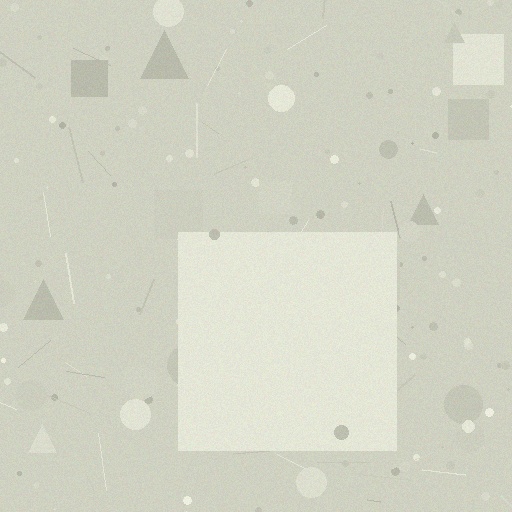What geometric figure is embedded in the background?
A square is embedded in the background.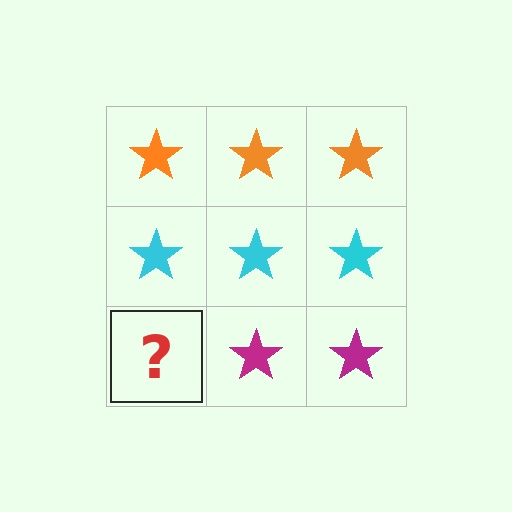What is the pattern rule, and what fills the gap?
The rule is that each row has a consistent color. The gap should be filled with a magenta star.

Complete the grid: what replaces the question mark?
The question mark should be replaced with a magenta star.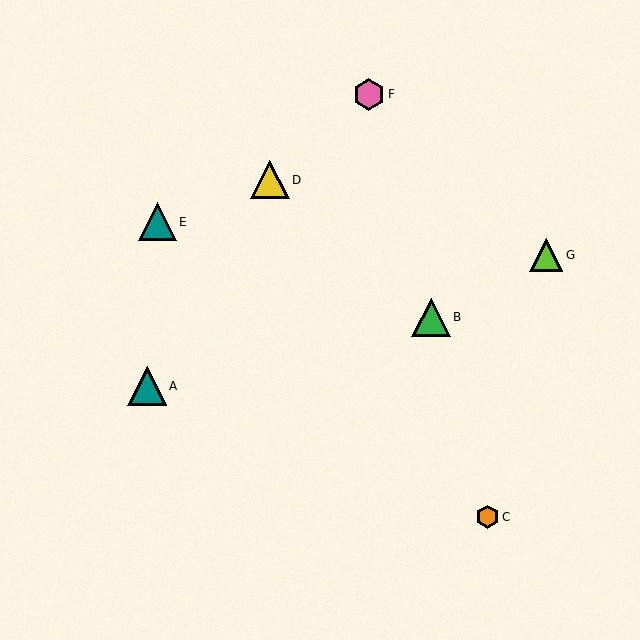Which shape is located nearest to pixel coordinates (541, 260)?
The lime triangle (labeled G) at (546, 255) is nearest to that location.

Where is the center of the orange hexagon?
The center of the orange hexagon is at (487, 517).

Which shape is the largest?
The teal triangle (labeled A) is the largest.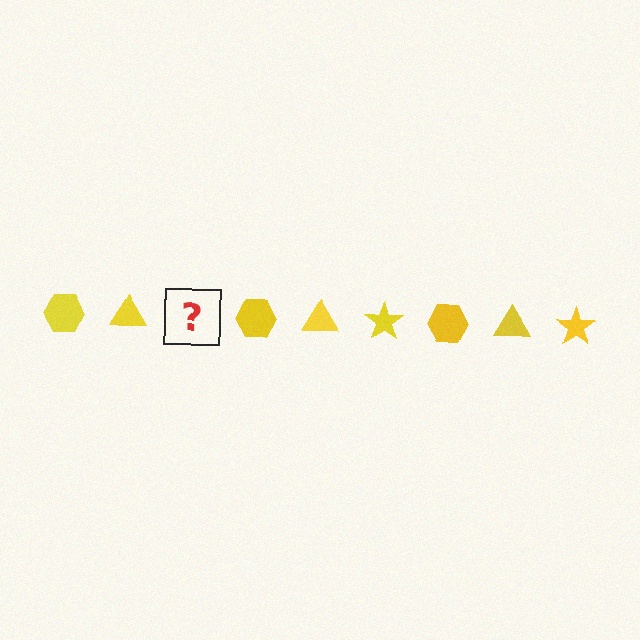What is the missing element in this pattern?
The missing element is a yellow star.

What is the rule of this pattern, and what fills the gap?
The rule is that the pattern cycles through hexagon, triangle, star shapes in yellow. The gap should be filled with a yellow star.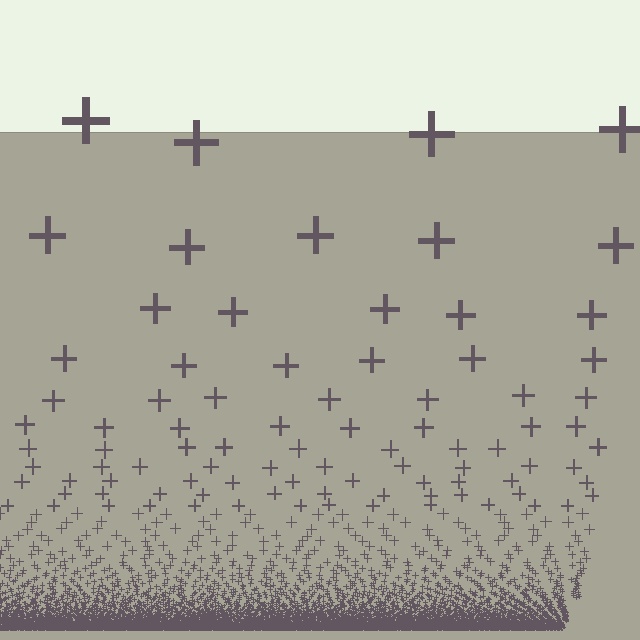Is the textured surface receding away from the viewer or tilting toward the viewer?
The surface appears to tilt toward the viewer. Texture elements get larger and sparser toward the top.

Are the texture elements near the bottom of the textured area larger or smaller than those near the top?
Smaller. The gradient is inverted — elements near the bottom are smaller and denser.